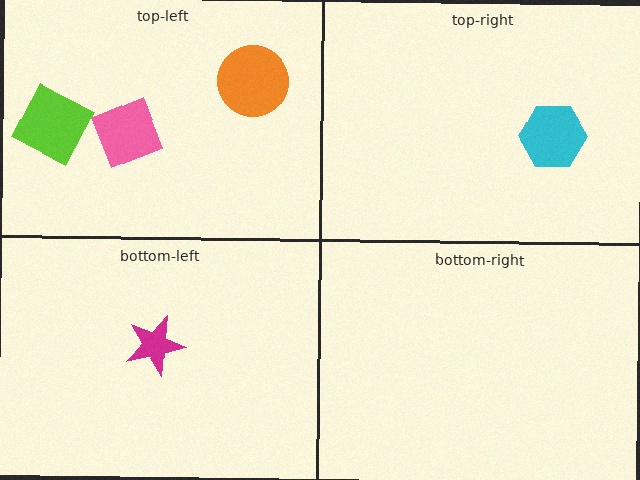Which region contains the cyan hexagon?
The top-right region.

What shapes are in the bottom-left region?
The magenta star.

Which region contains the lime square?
The top-left region.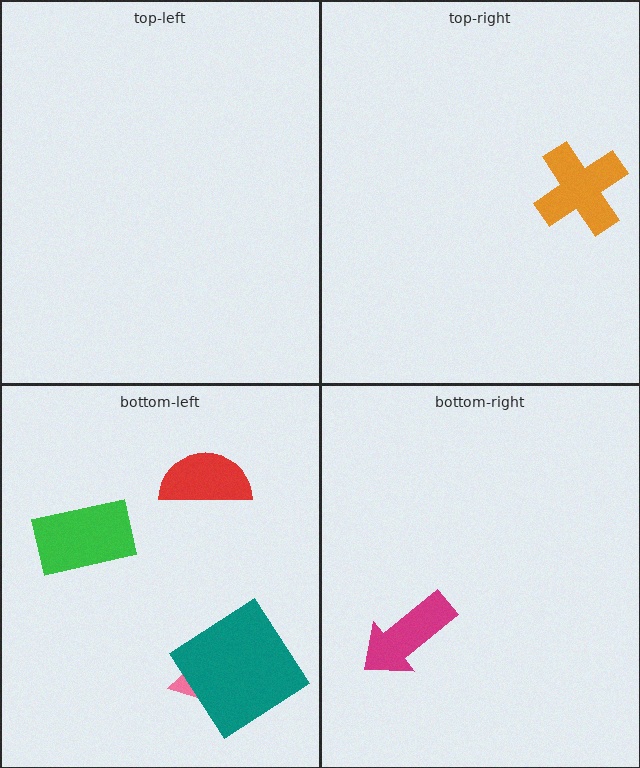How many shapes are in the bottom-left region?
4.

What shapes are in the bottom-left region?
The green rectangle, the pink triangle, the teal diamond, the red semicircle.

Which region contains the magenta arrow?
The bottom-right region.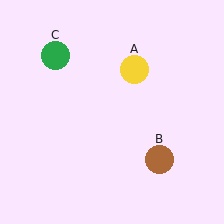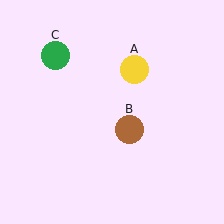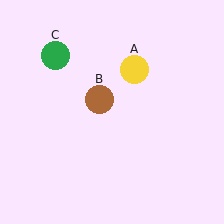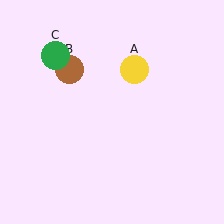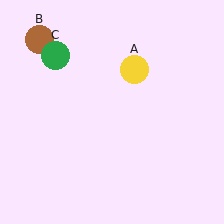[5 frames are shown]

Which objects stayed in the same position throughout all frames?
Yellow circle (object A) and green circle (object C) remained stationary.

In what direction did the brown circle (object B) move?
The brown circle (object B) moved up and to the left.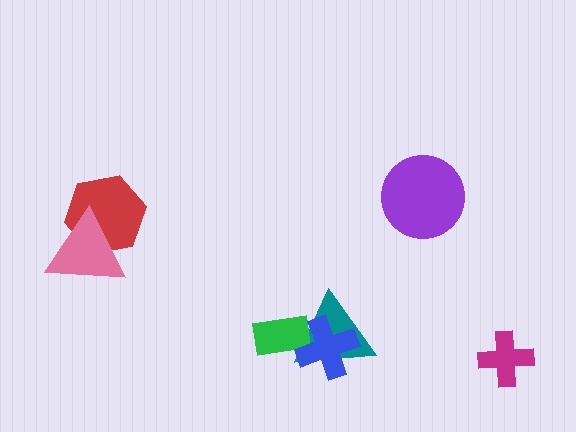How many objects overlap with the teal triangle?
2 objects overlap with the teal triangle.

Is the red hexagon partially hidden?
Yes, it is partially covered by another shape.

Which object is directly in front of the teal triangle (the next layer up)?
The green rectangle is directly in front of the teal triangle.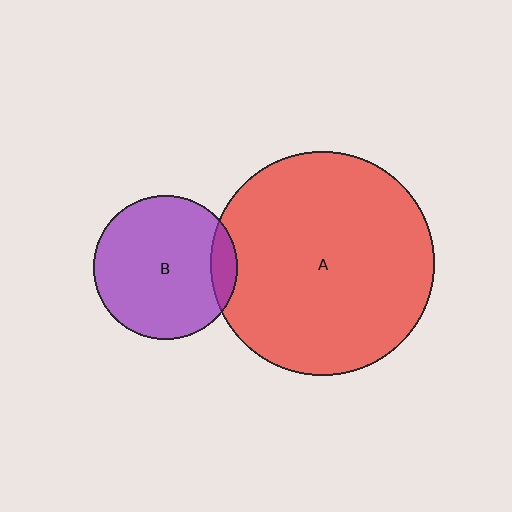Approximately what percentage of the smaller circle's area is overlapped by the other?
Approximately 10%.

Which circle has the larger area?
Circle A (red).